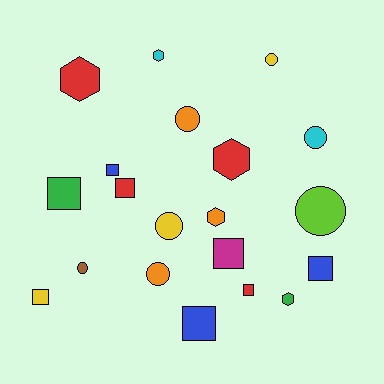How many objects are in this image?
There are 20 objects.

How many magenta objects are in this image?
There is 1 magenta object.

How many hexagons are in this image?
There are 5 hexagons.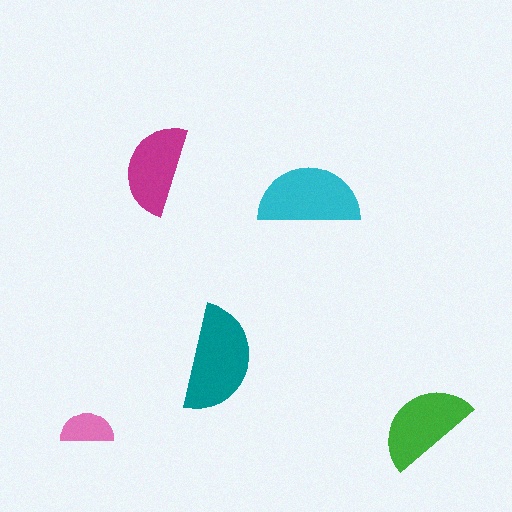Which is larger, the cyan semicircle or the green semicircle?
The cyan one.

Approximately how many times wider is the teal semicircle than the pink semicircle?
About 2 times wider.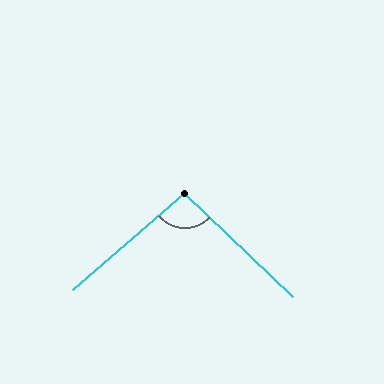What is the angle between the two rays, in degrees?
Approximately 95 degrees.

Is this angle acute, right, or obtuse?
It is obtuse.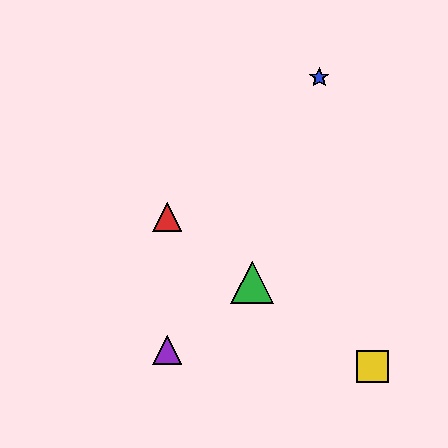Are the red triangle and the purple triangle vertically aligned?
Yes, both are at x≈167.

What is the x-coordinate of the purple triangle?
The purple triangle is at x≈167.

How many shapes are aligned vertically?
2 shapes (the red triangle, the purple triangle) are aligned vertically.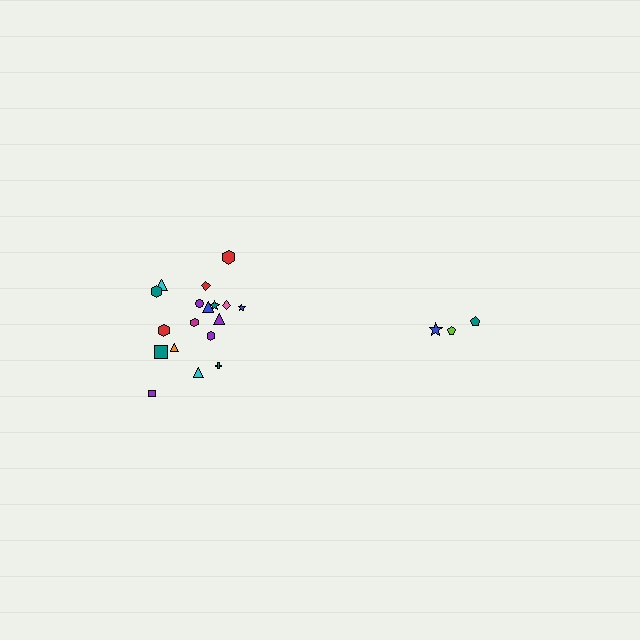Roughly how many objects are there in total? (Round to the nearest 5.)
Roughly 20 objects in total.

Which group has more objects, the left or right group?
The left group.